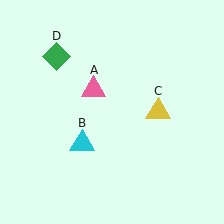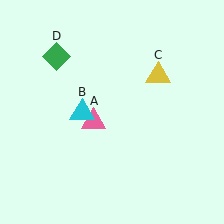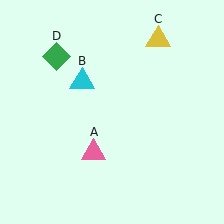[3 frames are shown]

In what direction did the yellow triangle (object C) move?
The yellow triangle (object C) moved up.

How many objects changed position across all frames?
3 objects changed position: pink triangle (object A), cyan triangle (object B), yellow triangle (object C).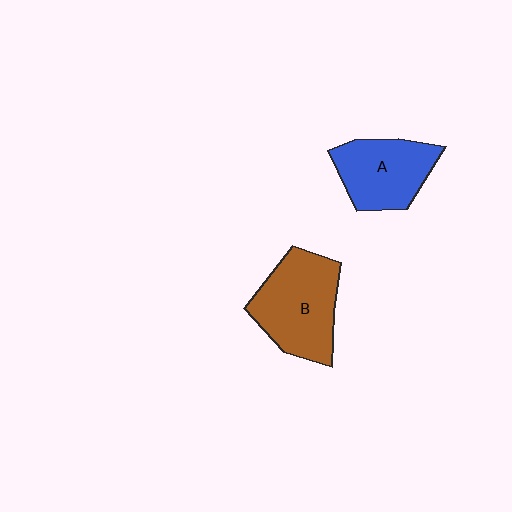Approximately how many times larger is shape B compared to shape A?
Approximately 1.2 times.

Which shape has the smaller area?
Shape A (blue).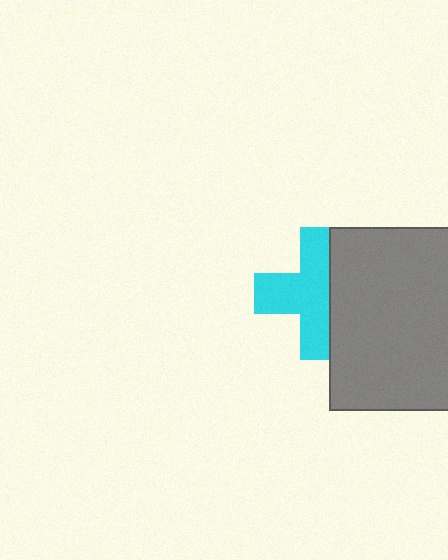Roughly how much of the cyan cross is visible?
About half of it is visible (roughly 63%).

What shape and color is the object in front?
The object in front is a gray rectangle.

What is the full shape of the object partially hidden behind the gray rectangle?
The partially hidden object is a cyan cross.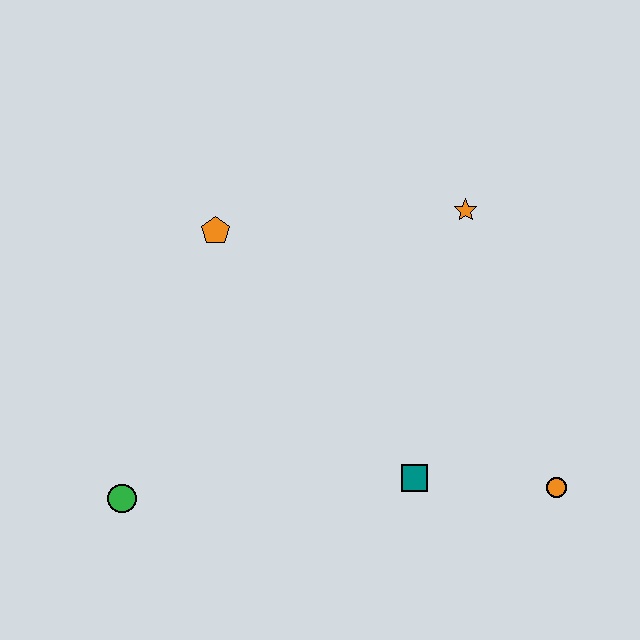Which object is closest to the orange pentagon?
The orange star is closest to the orange pentagon.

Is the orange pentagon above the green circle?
Yes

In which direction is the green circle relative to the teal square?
The green circle is to the left of the teal square.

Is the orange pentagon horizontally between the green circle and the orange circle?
Yes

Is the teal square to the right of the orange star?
No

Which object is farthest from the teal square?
The orange pentagon is farthest from the teal square.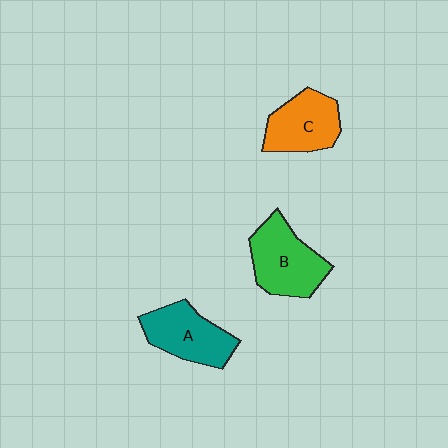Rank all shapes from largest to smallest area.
From largest to smallest: B (green), A (teal), C (orange).